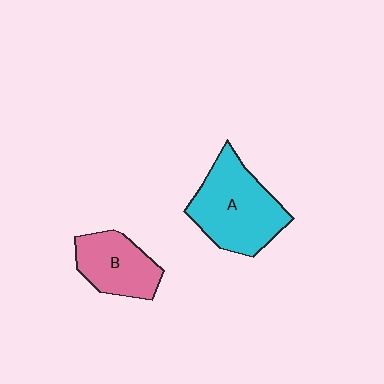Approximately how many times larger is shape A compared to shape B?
Approximately 1.5 times.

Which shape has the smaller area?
Shape B (pink).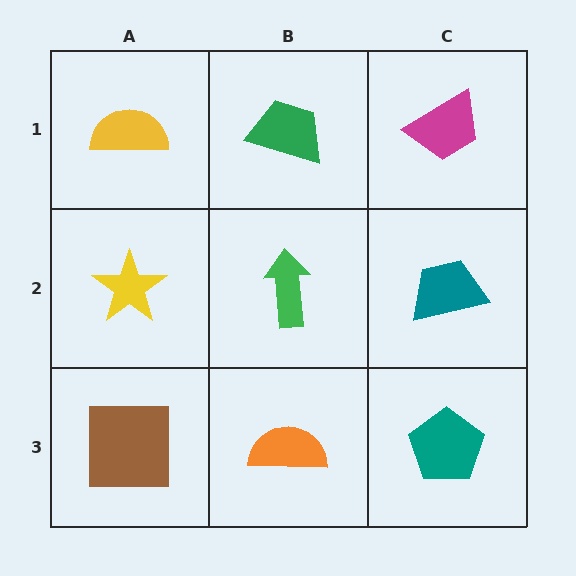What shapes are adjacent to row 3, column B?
A green arrow (row 2, column B), a brown square (row 3, column A), a teal pentagon (row 3, column C).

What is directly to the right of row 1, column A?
A green trapezoid.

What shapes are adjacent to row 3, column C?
A teal trapezoid (row 2, column C), an orange semicircle (row 3, column B).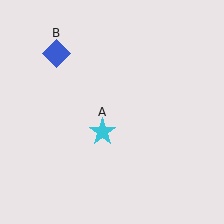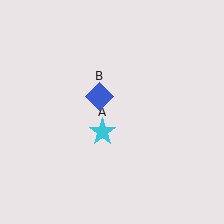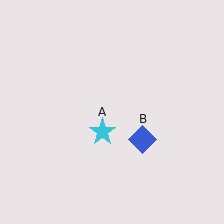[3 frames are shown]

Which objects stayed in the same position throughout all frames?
Cyan star (object A) remained stationary.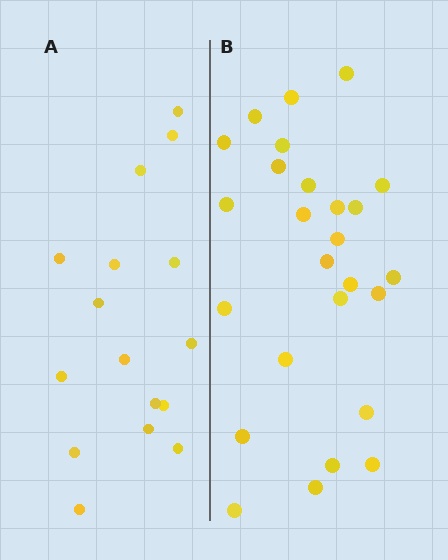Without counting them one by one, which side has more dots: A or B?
Region B (the right region) has more dots.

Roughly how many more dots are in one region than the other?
Region B has roughly 10 or so more dots than region A.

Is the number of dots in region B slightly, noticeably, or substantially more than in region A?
Region B has substantially more. The ratio is roughly 1.6 to 1.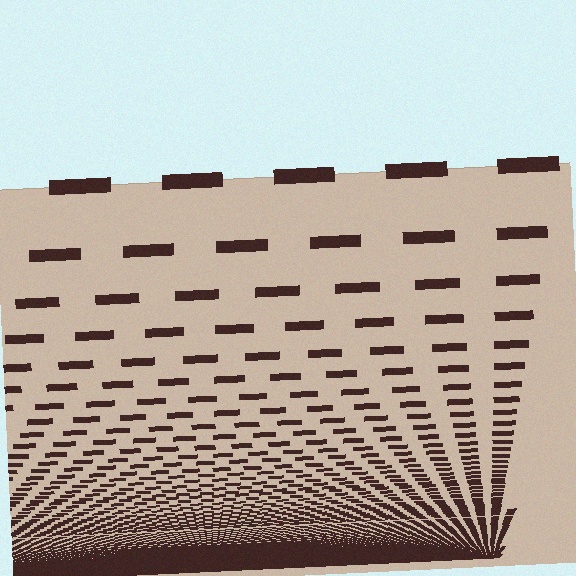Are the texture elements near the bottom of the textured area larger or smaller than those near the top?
Smaller. The gradient is inverted — elements near the bottom are smaller and denser.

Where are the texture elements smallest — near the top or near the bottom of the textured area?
Near the bottom.